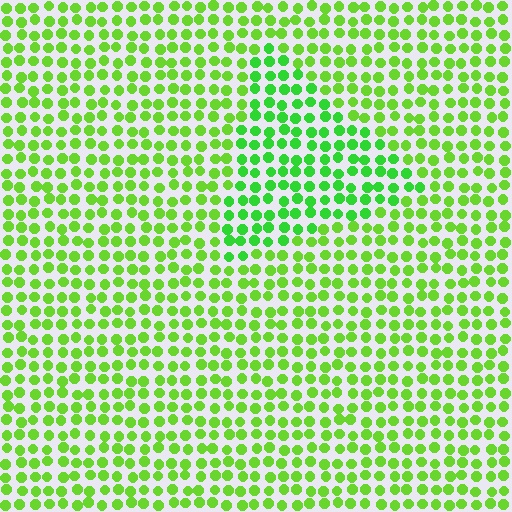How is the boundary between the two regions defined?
The boundary is defined purely by a slight shift in hue (about 22 degrees). Spacing, size, and orientation are identical on both sides.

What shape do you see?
I see a triangle.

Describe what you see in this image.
The image is filled with small lime elements in a uniform arrangement. A triangle-shaped region is visible where the elements are tinted to a slightly different hue, forming a subtle color boundary.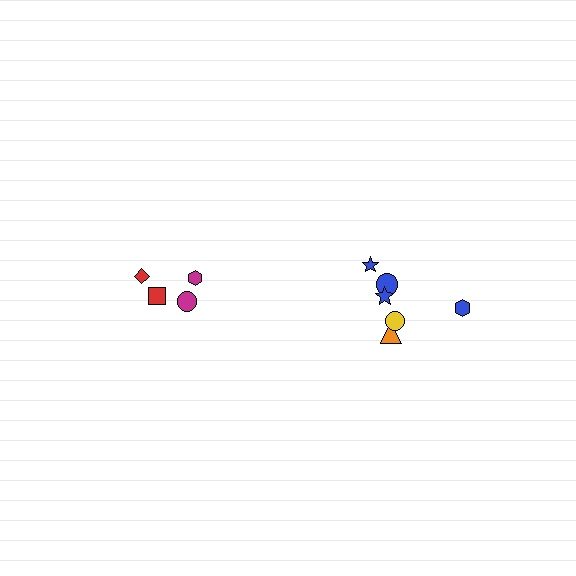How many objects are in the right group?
There are 6 objects.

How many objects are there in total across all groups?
There are 10 objects.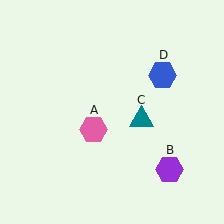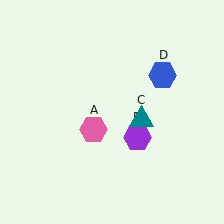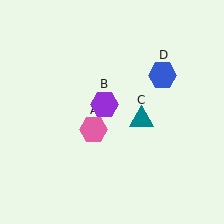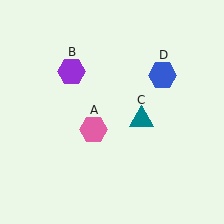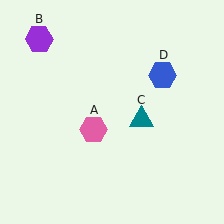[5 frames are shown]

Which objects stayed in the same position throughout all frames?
Pink hexagon (object A) and teal triangle (object C) and blue hexagon (object D) remained stationary.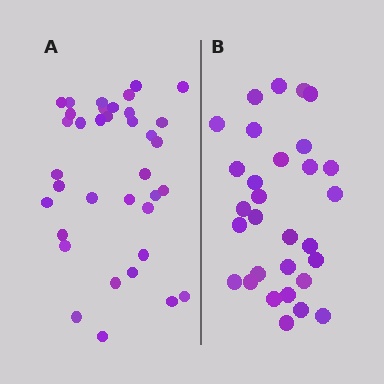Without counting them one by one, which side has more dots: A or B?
Region A (the left region) has more dots.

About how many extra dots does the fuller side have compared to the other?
Region A has about 6 more dots than region B.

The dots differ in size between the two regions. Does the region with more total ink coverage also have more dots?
No. Region B has more total ink coverage because its dots are larger, but region A actually contains more individual dots. Total area can be misleading — the number of items is what matters here.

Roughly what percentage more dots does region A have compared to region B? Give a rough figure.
About 20% more.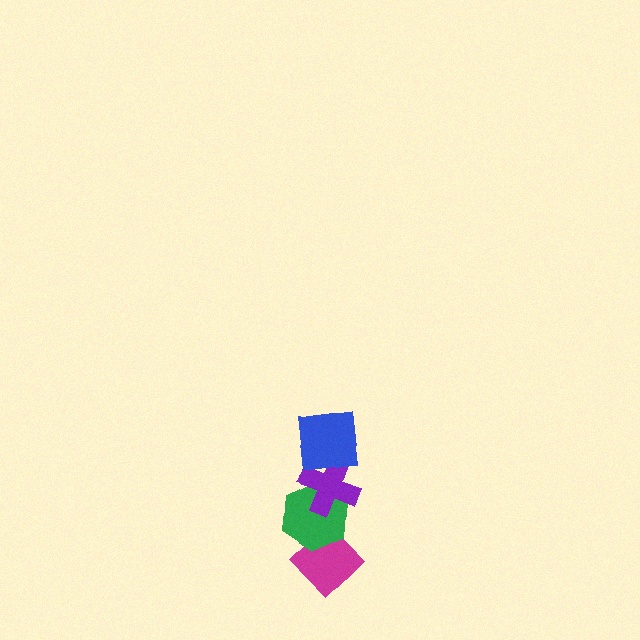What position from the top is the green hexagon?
The green hexagon is 3rd from the top.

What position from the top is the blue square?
The blue square is 1st from the top.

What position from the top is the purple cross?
The purple cross is 2nd from the top.